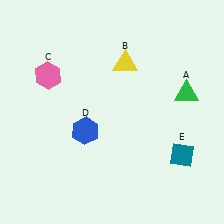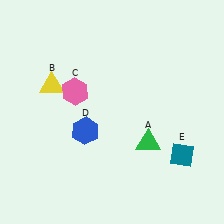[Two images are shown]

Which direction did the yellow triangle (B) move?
The yellow triangle (B) moved left.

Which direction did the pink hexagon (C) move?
The pink hexagon (C) moved right.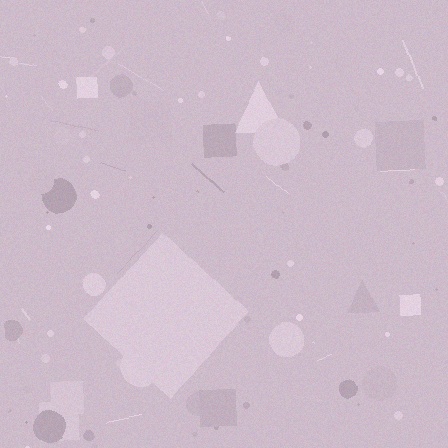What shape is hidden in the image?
A diamond is hidden in the image.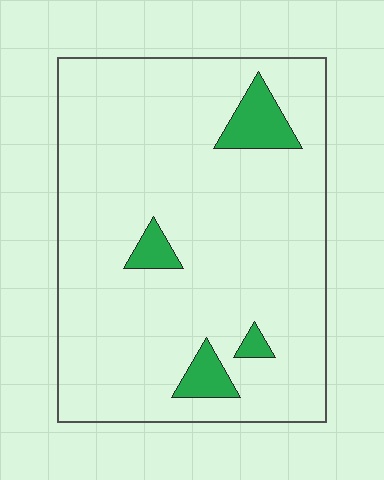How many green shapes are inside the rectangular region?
4.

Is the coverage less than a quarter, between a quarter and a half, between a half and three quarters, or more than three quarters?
Less than a quarter.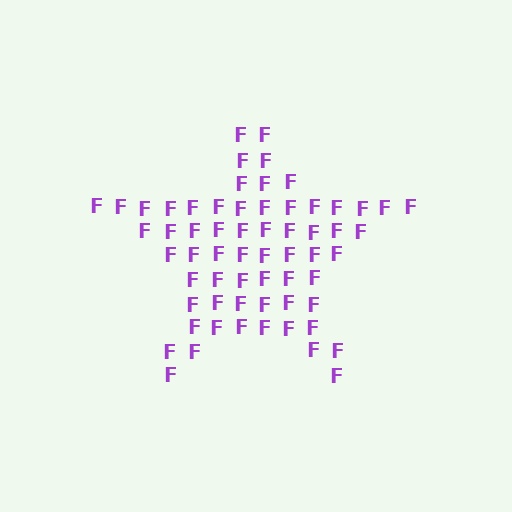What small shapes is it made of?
It is made of small letter F's.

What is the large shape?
The large shape is a star.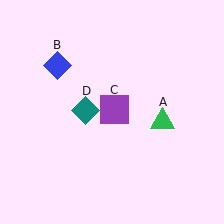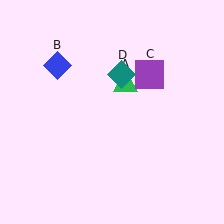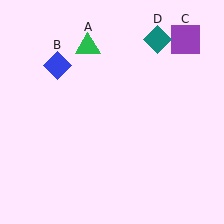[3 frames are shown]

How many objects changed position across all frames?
3 objects changed position: green triangle (object A), purple square (object C), teal diamond (object D).